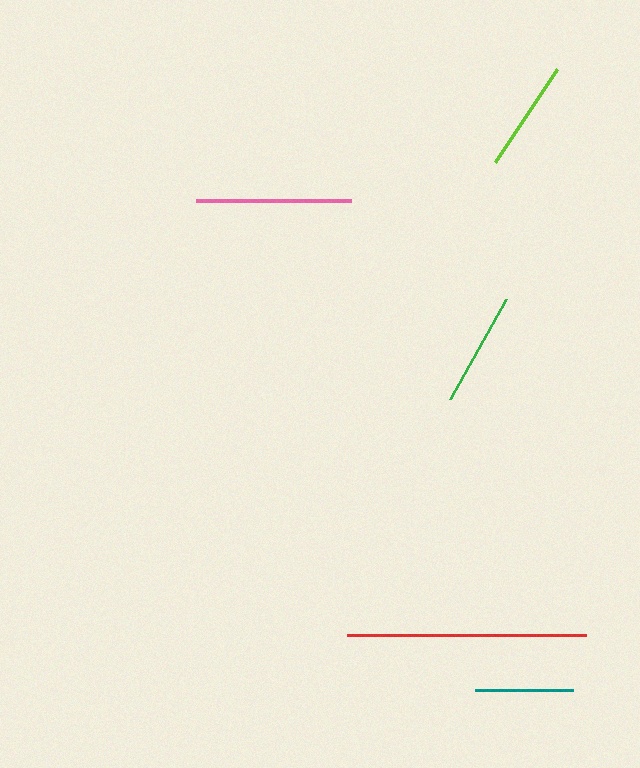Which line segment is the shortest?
The teal line is the shortest at approximately 97 pixels.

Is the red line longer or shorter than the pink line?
The red line is longer than the pink line.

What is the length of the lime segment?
The lime segment is approximately 112 pixels long.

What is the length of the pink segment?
The pink segment is approximately 156 pixels long.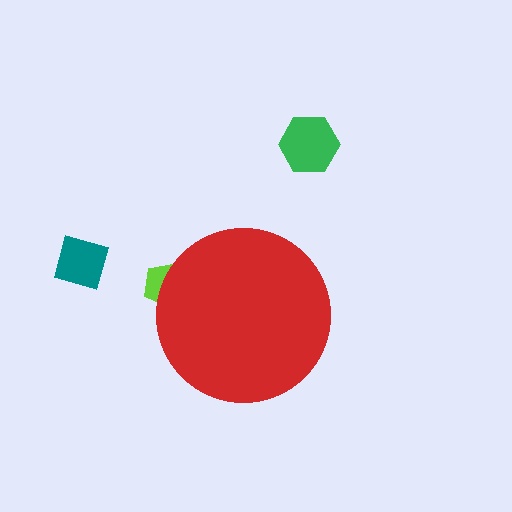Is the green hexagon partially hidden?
No, the green hexagon is fully visible.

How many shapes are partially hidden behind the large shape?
1 shape is partially hidden.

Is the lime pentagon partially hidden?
Yes, the lime pentagon is partially hidden behind the red circle.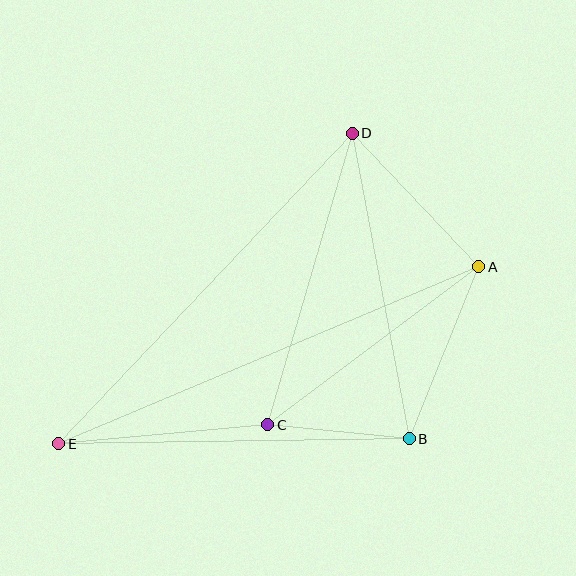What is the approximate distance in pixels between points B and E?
The distance between B and E is approximately 351 pixels.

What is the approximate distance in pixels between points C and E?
The distance between C and E is approximately 210 pixels.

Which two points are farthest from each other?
Points A and E are farthest from each other.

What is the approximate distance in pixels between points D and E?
The distance between D and E is approximately 427 pixels.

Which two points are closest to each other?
Points B and C are closest to each other.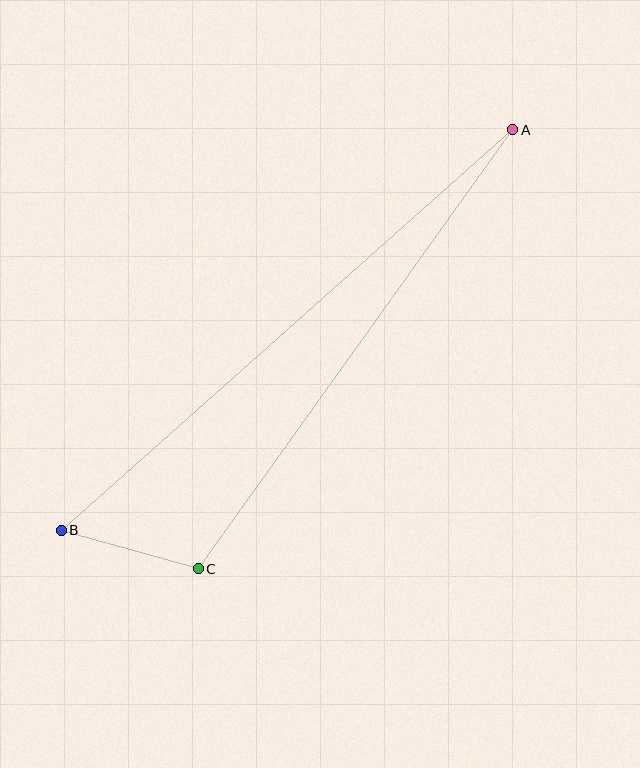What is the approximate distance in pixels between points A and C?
The distance between A and C is approximately 540 pixels.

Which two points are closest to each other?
Points B and C are closest to each other.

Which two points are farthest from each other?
Points A and B are farthest from each other.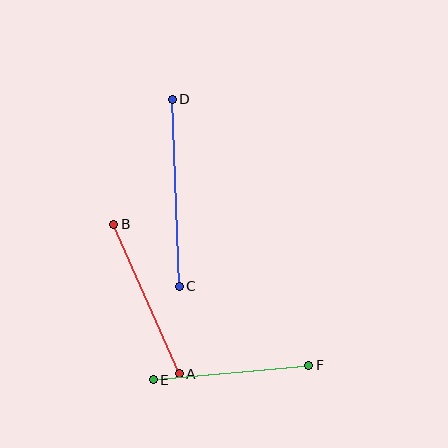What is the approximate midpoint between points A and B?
The midpoint is at approximately (146, 299) pixels.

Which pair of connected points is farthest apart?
Points C and D are farthest apart.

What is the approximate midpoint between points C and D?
The midpoint is at approximately (176, 193) pixels.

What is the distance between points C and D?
The distance is approximately 187 pixels.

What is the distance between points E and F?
The distance is approximately 156 pixels.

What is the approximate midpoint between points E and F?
The midpoint is at approximately (231, 372) pixels.